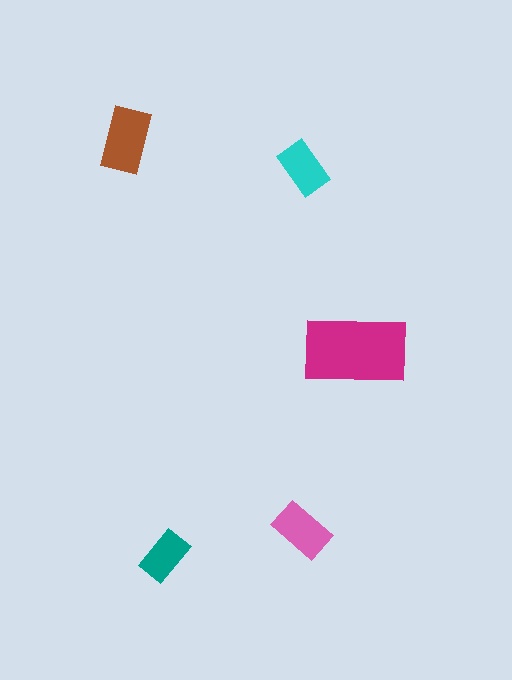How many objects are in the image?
There are 5 objects in the image.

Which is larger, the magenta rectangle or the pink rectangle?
The magenta one.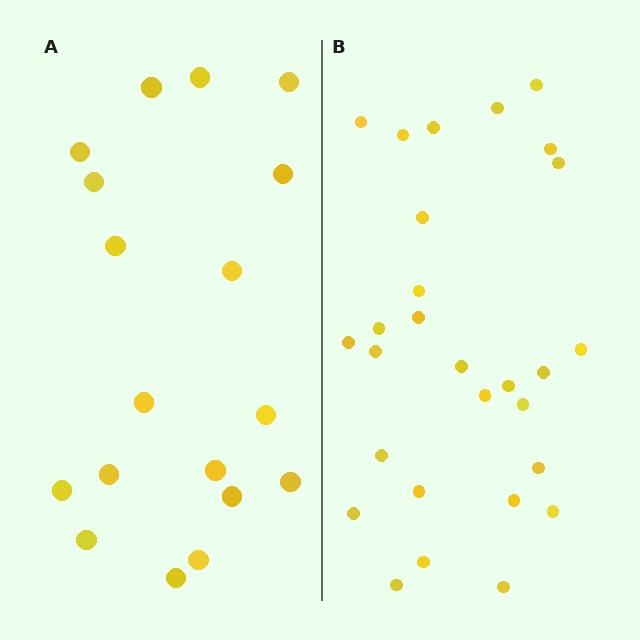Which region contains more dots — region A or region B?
Region B (the right region) has more dots.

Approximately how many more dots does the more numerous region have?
Region B has roughly 10 or so more dots than region A.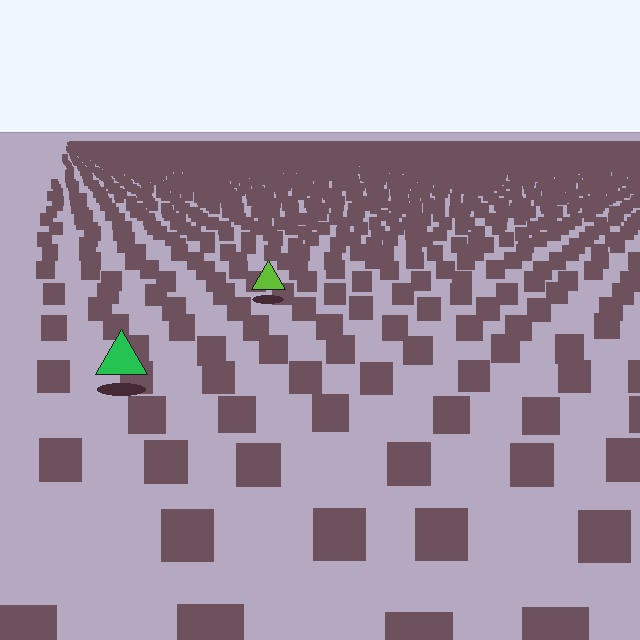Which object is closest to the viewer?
The green triangle is closest. The texture marks near it are larger and more spread out.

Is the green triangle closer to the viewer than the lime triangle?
Yes. The green triangle is closer — you can tell from the texture gradient: the ground texture is coarser near it.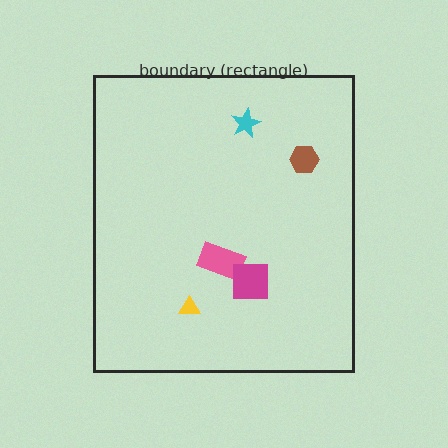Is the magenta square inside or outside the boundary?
Inside.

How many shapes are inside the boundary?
5 inside, 0 outside.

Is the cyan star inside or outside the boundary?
Inside.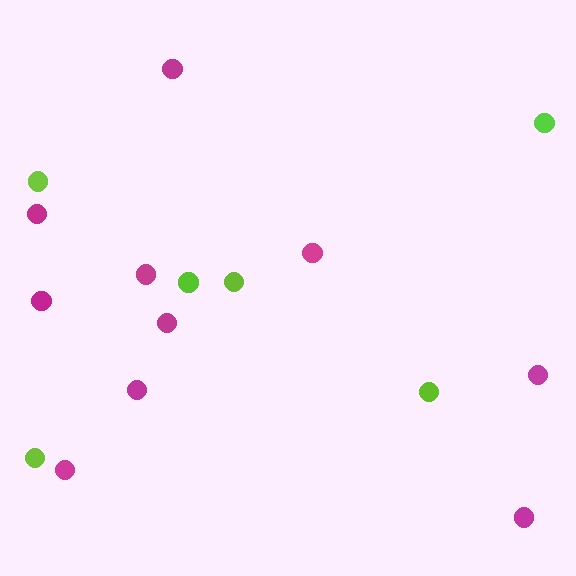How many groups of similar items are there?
There are 2 groups: one group of magenta circles (10) and one group of lime circles (6).